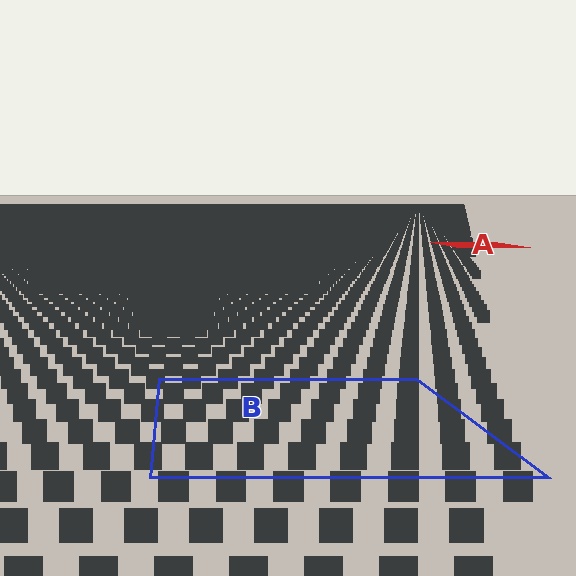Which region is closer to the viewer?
Region B is closer. The texture elements there are larger and more spread out.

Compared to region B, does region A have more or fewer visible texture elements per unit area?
Region A has more texture elements per unit area — they are packed more densely because it is farther away.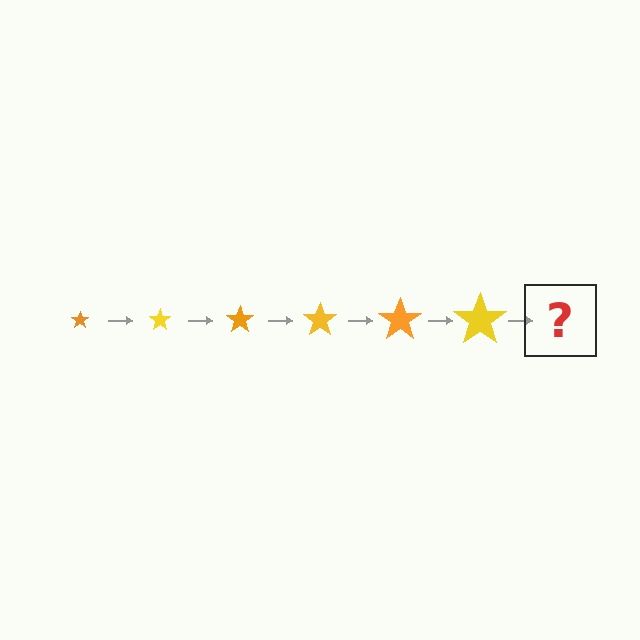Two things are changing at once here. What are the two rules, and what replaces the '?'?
The two rules are that the star grows larger each step and the color cycles through orange and yellow. The '?' should be an orange star, larger than the previous one.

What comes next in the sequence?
The next element should be an orange star, larger than the previous one.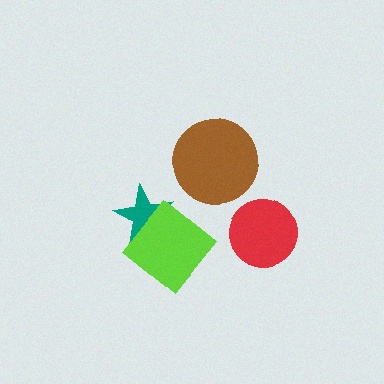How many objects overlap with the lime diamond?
1 object overlaps with the lime diamond.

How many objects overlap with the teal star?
1 object overlaps with the teal star.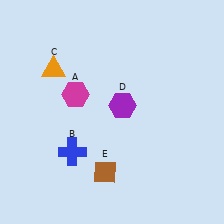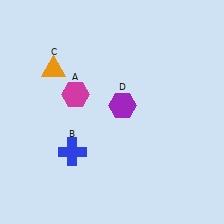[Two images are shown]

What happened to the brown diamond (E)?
The brown diamond (E) was removed in Image 2. It was in the bottom-left area of Image 1.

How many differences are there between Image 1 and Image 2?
There is 1 difference between the two images.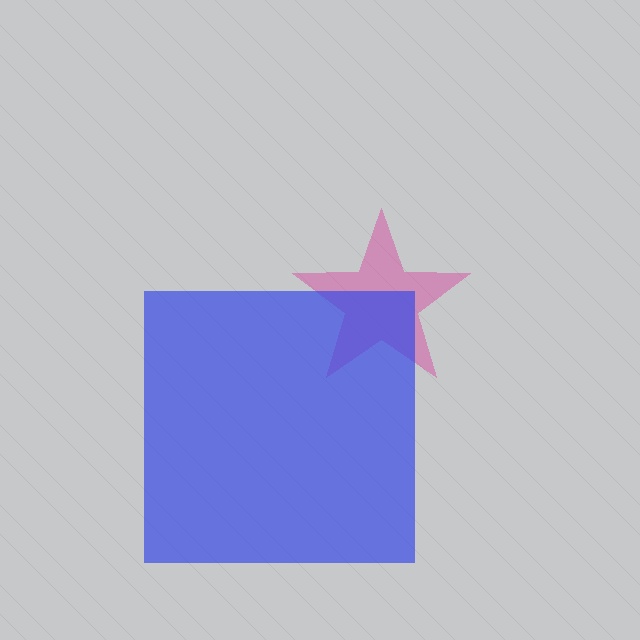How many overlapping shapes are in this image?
There are 2 overlapping shapes in the image.